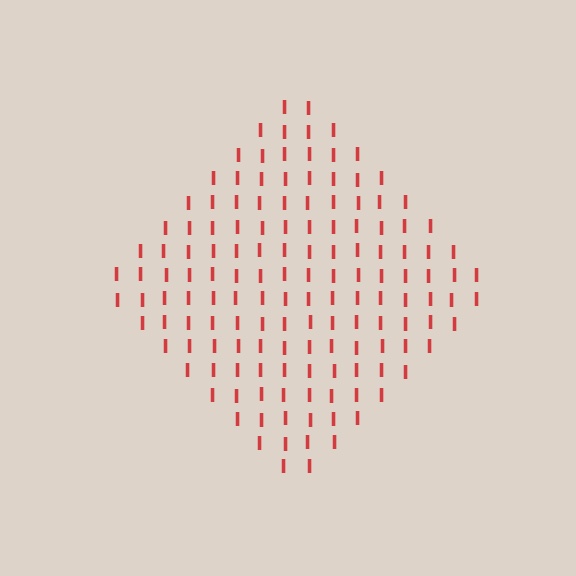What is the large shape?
The large shape is a diamond.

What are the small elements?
The small elements are letter I's.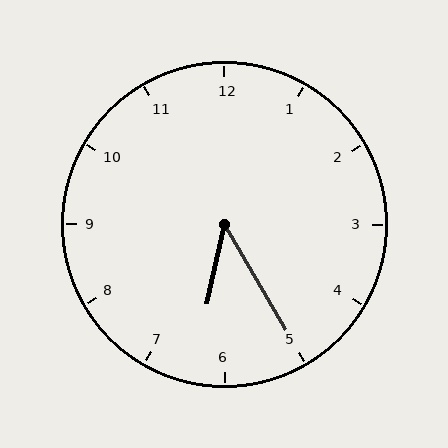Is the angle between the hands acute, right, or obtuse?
It is acute.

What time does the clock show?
6:25.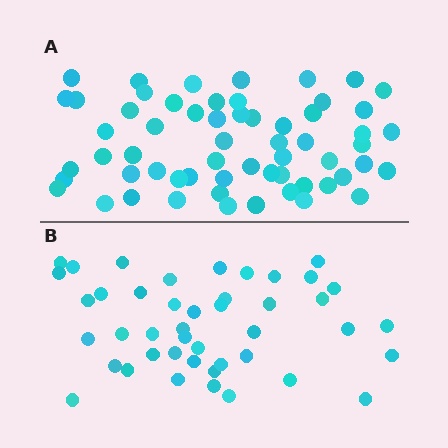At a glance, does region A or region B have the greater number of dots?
Region A (the top region) has more dots.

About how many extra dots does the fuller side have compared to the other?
Region A has approximately 15 more dots than region B.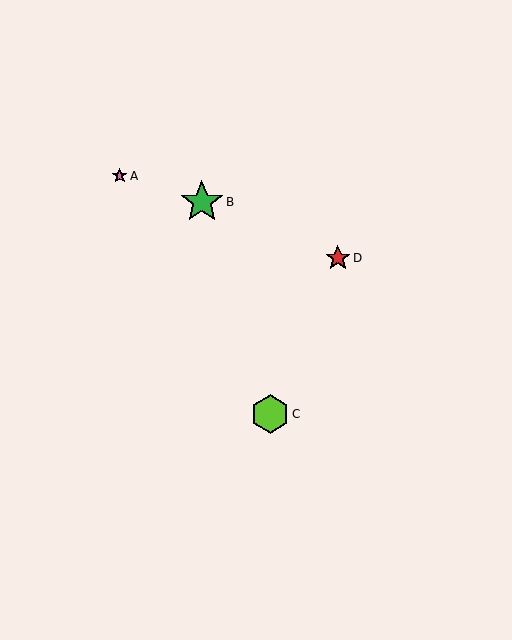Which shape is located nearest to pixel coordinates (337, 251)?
The red star (labeled D) at (338, 258) is nearest to that location.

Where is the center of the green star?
The center of the green star is at (202, 202).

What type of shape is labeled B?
Shape B is a green star.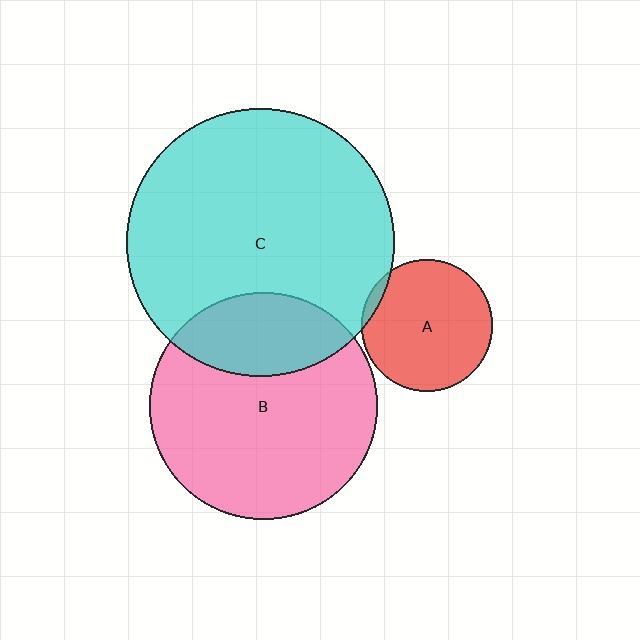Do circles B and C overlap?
Yes.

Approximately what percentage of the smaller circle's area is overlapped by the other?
Approximately 25%.